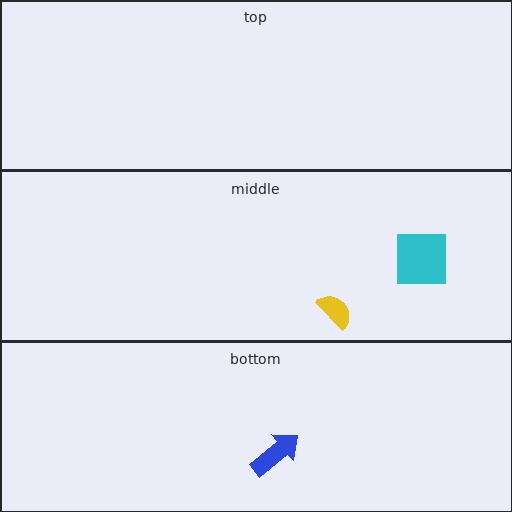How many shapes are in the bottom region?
1.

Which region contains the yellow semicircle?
The middle region.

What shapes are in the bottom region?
The blue arrow.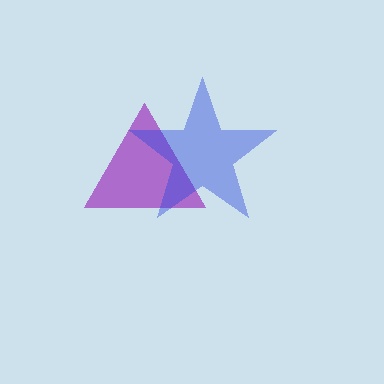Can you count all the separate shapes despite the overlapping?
Yes, there are 2 separate shapes.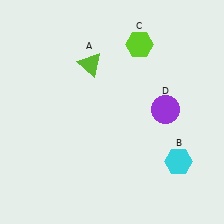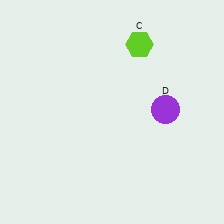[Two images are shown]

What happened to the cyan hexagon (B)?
The cyan hexagon (B) was removed in Image 2. It was in the bottom-right area of Image 1.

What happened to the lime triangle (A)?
The lime triangle (A) was removed in Image 2. It was in the top-left area of Image 1.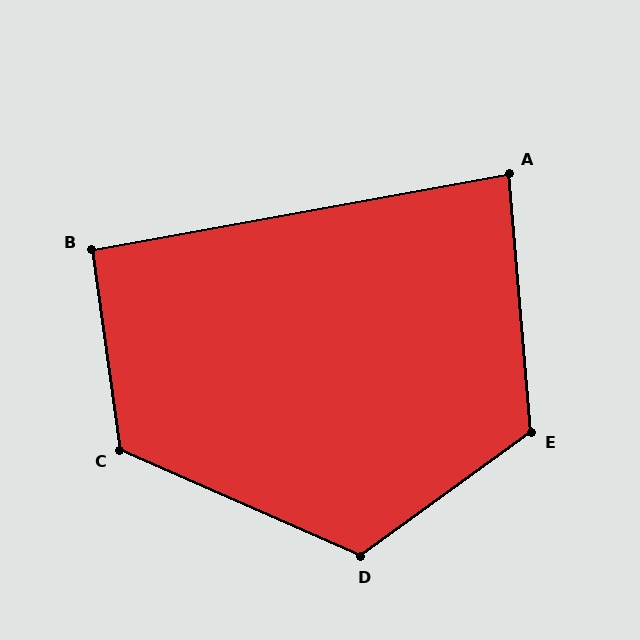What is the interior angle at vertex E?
Approximately 121 degrees (obtuse).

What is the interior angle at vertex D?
Approximately 121 degrees (obtuse).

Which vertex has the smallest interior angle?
A, at approximately 85 degrees.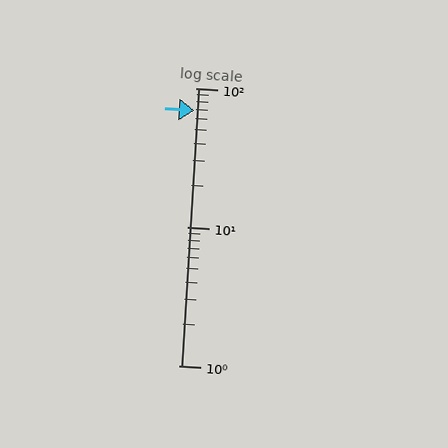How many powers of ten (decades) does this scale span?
The scale spans 2 decades, from 1 to 100.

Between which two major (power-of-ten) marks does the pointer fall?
The pointer is between 10 and 100.